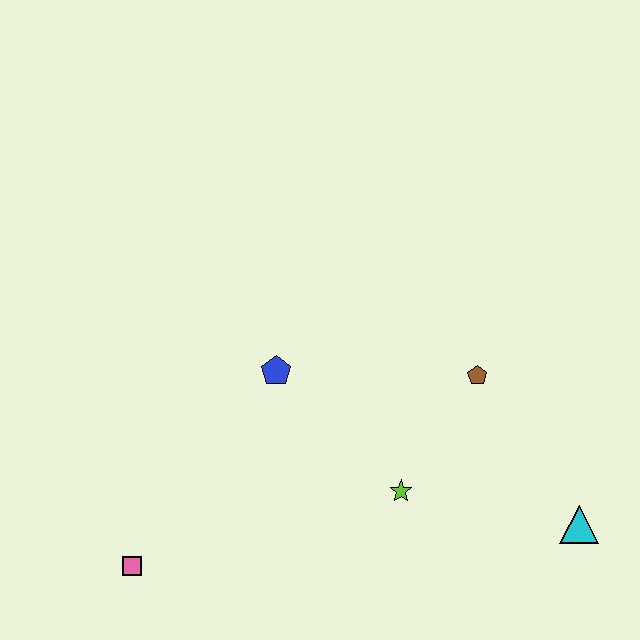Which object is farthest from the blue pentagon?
The cyan triangle is farthest from the blue pentagon.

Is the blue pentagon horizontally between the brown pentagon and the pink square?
Yes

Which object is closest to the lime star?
The brown pentagon is closest to the lime star.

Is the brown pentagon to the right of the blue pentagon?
Yes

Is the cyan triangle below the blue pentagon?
Yes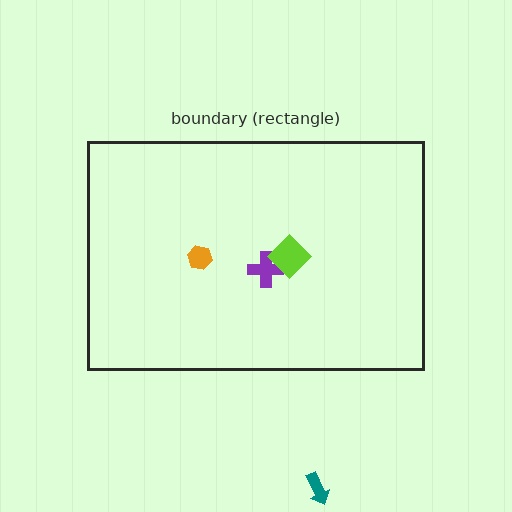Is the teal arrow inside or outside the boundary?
Outside.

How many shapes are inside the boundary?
3 inside, 1 outside.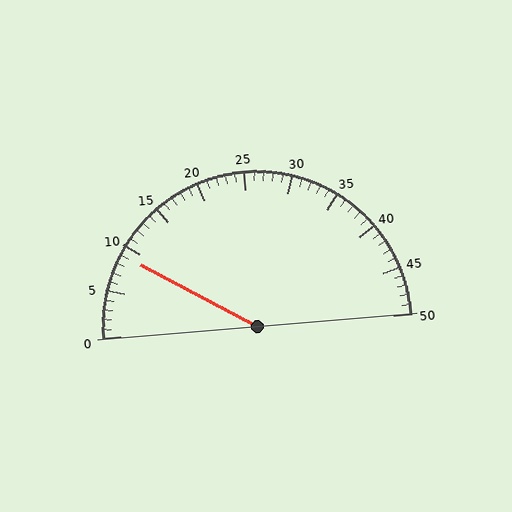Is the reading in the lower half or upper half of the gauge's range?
The reading is in the lower half of the range (0 to 50).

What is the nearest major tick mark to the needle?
The nearest major tick mark is 10.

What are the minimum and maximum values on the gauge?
The gauge ranges from 0 to 50.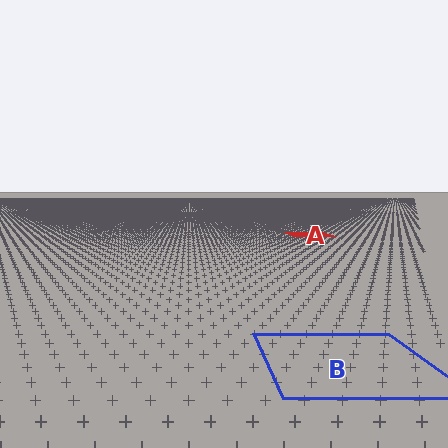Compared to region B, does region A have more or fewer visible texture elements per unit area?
Region A has more texture elements per unit area — they are packed more densely because it is farther away.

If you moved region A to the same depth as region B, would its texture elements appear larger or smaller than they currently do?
They would appear larger. At a closer depth, the same texture elements are projected at a bigger on-screen size.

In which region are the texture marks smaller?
The texture marks are smaller in region A, because it is farther away.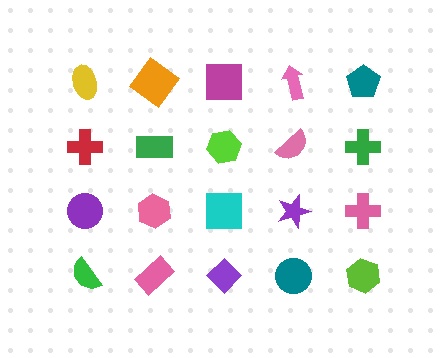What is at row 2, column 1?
A red cross.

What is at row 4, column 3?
A purple diamond.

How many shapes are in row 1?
5 shapes.